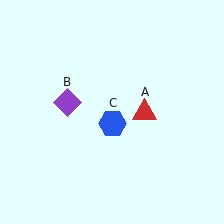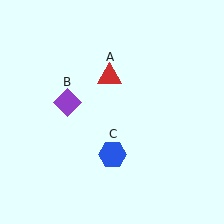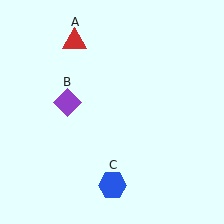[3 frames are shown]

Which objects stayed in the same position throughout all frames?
Purple diamond (object B) remained stationary.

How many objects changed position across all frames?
2 objects changed position: red triangle (object A), blue hexagon (object C).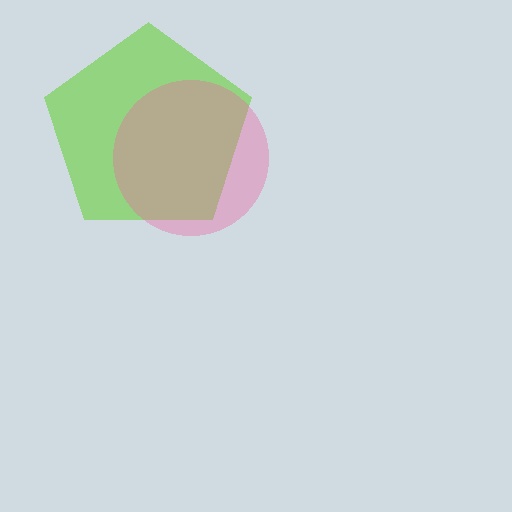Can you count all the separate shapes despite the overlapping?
Yes, there are 2 separate shapes.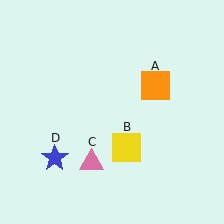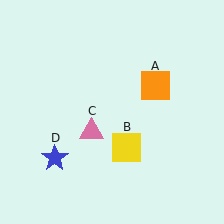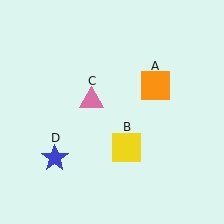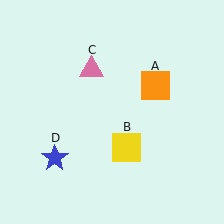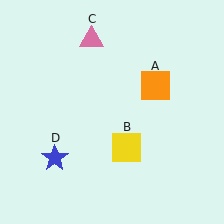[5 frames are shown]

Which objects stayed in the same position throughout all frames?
Orange square (object A) and yellow square (object B) and blue star (object D) remained stationary.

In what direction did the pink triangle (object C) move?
The pink triangle (object C) moved up.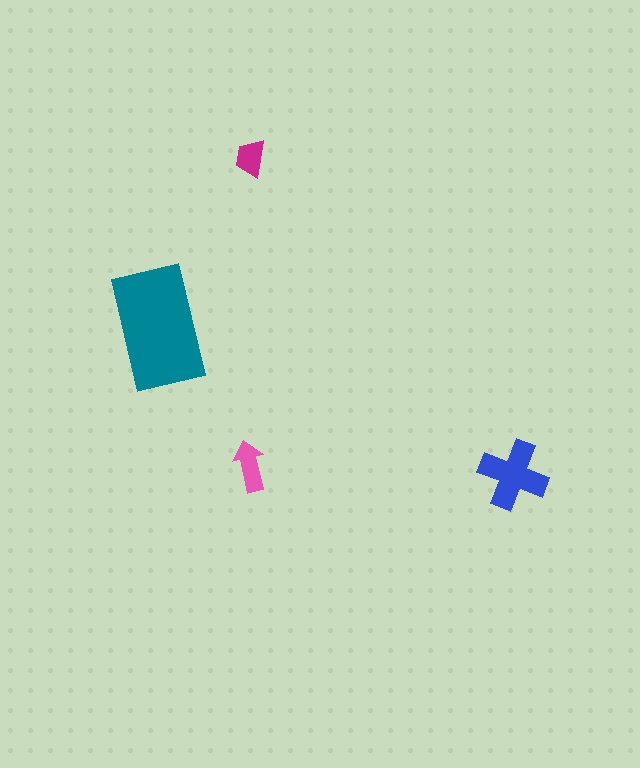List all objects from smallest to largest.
The magenta trapezoid, the pink arrow, the blue cross, the teal rectangle.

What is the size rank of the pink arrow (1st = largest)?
3rd.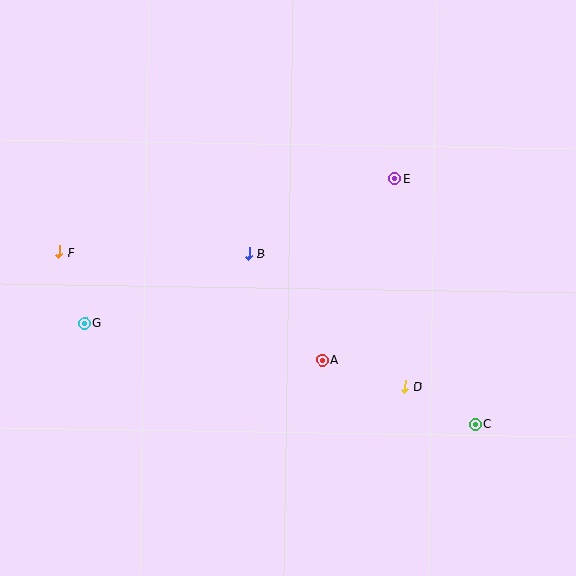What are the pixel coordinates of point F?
Point F is at (59, 252).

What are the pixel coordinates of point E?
Point E is at (395, 178).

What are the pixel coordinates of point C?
Point C is at (475, 424).